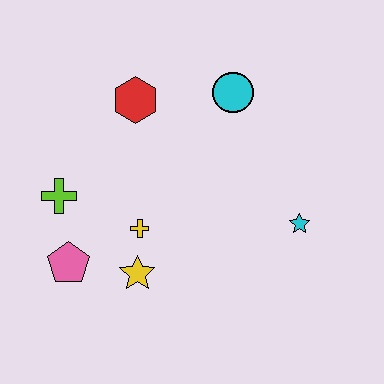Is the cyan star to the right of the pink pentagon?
Yes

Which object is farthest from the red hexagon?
The cyan star is farthest from the red hexagon.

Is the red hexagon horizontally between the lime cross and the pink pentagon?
No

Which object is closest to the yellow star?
The yellow cross is closest to the yellow star.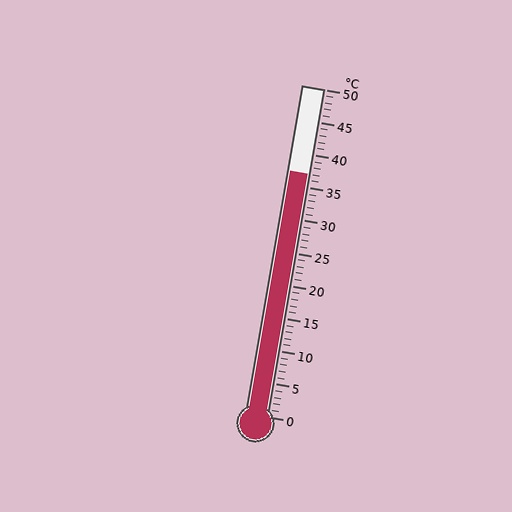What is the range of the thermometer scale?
The thermometer scale ranges from 0°C to 50°C.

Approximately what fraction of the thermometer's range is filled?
The thermometer is filled to approximately 75% of its range.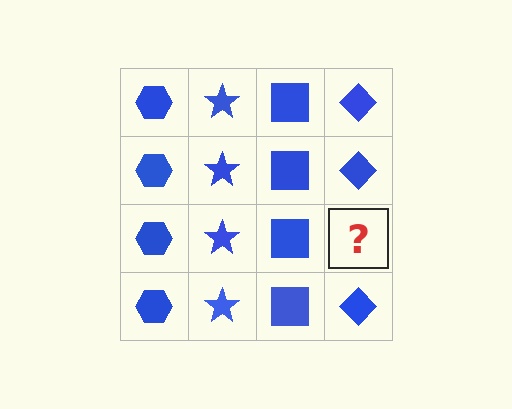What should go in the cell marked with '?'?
The missing cell should contain a blue diamond.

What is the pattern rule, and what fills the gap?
The rule is that each column has a consistent shape. The gap should be filled with a blue diamond.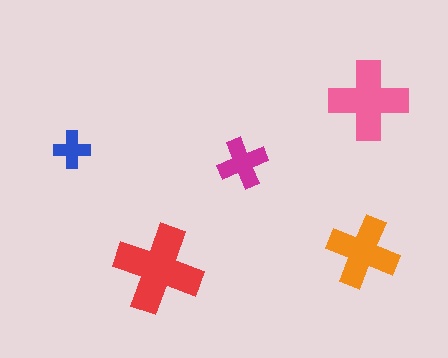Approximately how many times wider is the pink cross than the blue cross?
About 2 times wider.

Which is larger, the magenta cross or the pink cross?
The pink one.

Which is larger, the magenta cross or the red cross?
The red one.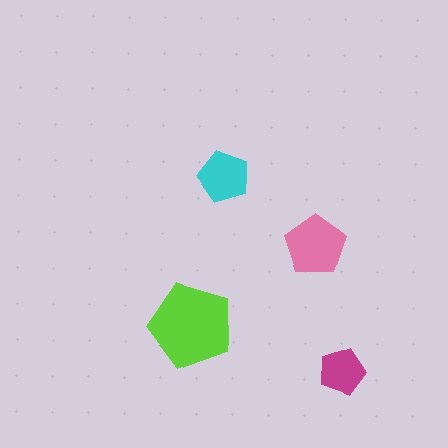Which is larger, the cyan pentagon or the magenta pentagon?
The cyan one.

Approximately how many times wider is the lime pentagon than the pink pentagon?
About 1.5 times wider.